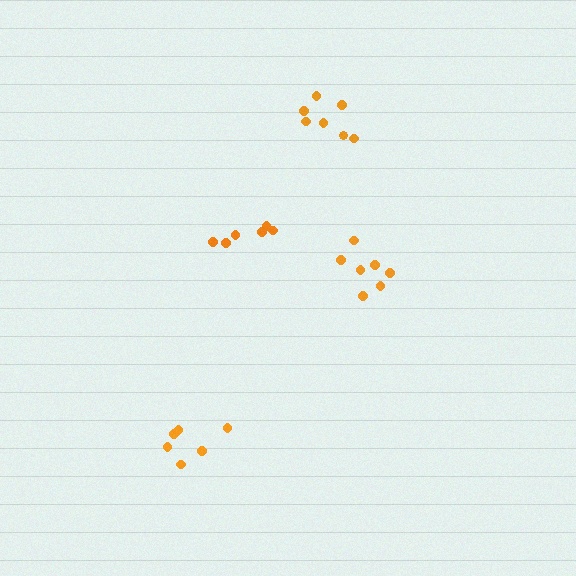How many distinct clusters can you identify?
There are 4 distinct clusters.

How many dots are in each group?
Group 1: 7 dots, Group 2: 6 dots, Group 3: 6 dots, Group 4: 7 dots (26 total).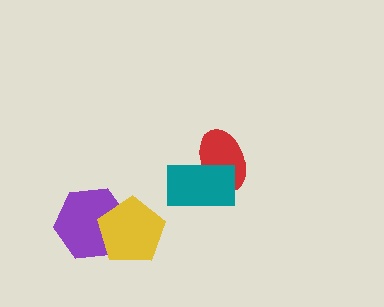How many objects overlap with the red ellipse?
1 object overlaps with the red ellipse.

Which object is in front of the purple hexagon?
The yellow pentagon is in front of the purple hexagon.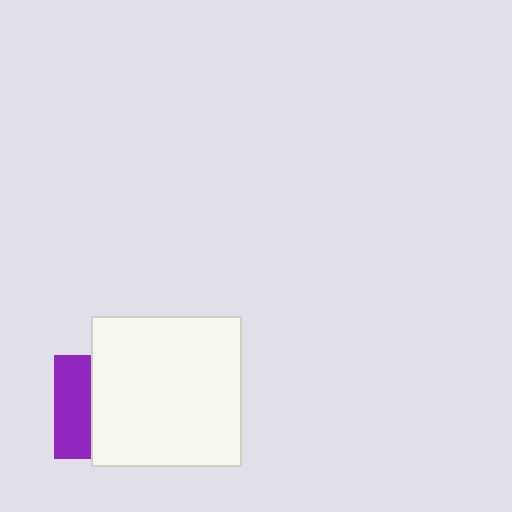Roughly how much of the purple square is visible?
A small part of it is visible (roughly 37%).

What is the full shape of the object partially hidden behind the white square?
The partially hidden object is a purple square.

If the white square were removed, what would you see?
You would see the complete purple square.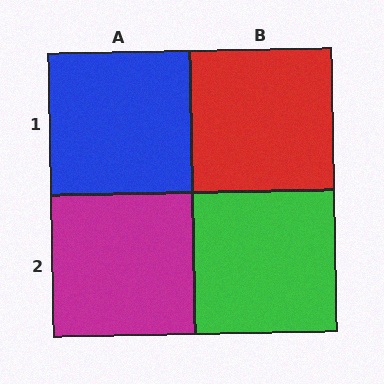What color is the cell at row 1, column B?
Red.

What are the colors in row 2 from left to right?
Magenta, green.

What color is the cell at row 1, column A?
Blue.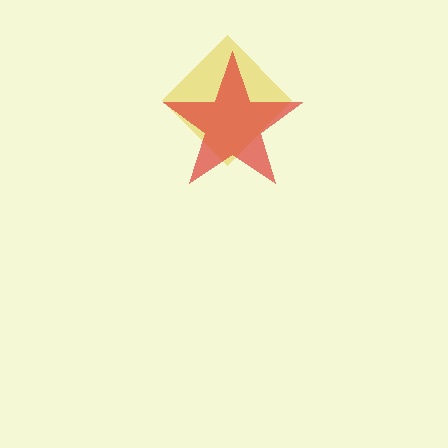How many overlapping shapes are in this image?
There are 2 overlapping shapes in the image.